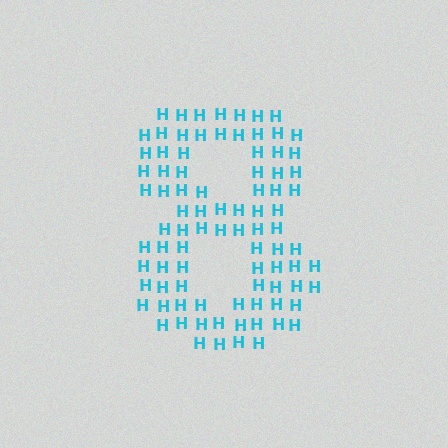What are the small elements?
The small elements are letter H's.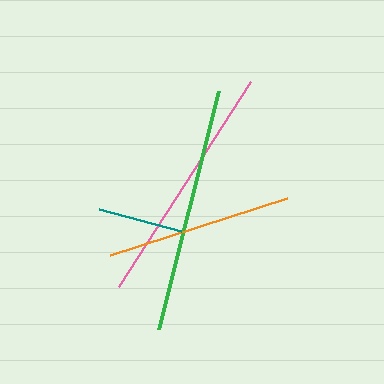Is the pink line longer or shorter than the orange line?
The pink line is longer than the orange line.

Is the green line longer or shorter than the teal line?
The green line is longer than the teal line.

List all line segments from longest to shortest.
From longest to shortest: green, pink, orange, teal.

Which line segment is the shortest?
The teal line is the shortest at approximately 84 pixels.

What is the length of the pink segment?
The pink segment is approximately 244 pixels long.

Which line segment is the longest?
The green line is the longest at approximately 245 pixels.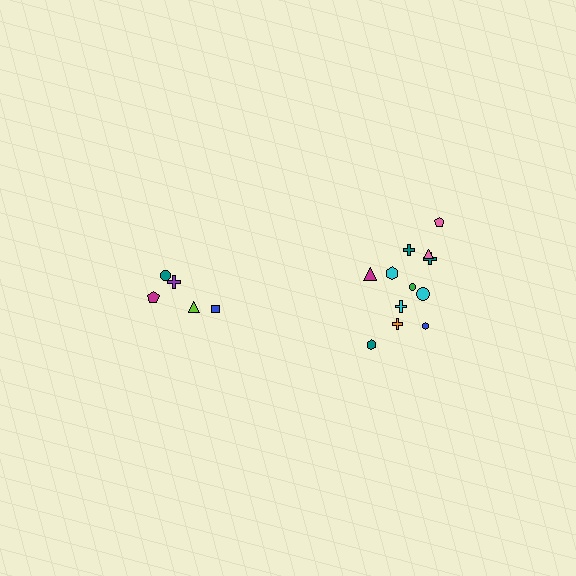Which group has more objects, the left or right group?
The right group.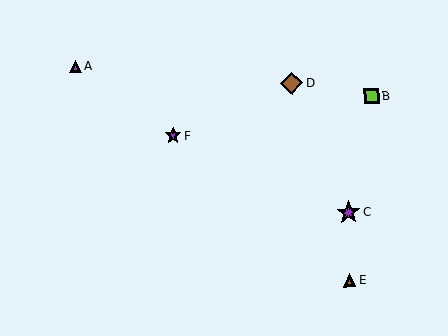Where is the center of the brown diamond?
The center of the brown diamond is at (292, 83).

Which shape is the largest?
The purple star (labeled C) is the largest.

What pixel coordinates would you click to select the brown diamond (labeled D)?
Click at (292, 83) to select the brown diamond D.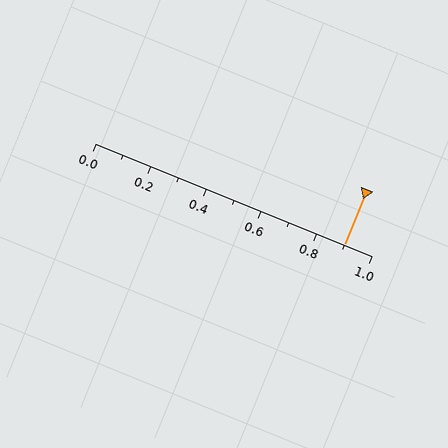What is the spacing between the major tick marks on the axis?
The major ticks are spaced 0.2 apart.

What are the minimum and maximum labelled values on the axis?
The axis runs from 0.0 to 1.0.